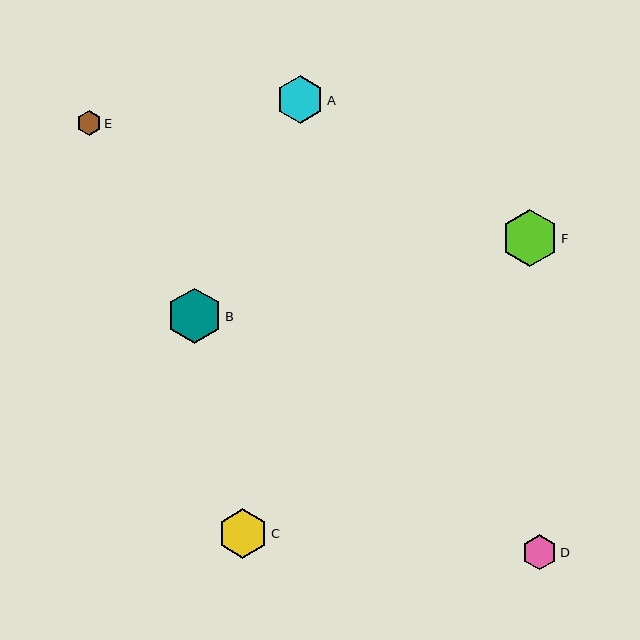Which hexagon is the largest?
Hexagon F is the largest with a size of approximately 56 pixels.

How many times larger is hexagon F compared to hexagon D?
Hexagon F is approximately 1.6 times the size of hexagon D.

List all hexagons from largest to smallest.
From largest to smallest: F, B, C, A, D, E.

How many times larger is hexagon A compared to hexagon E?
Hexagon A is approximately 2.0 times the size of hexagon E.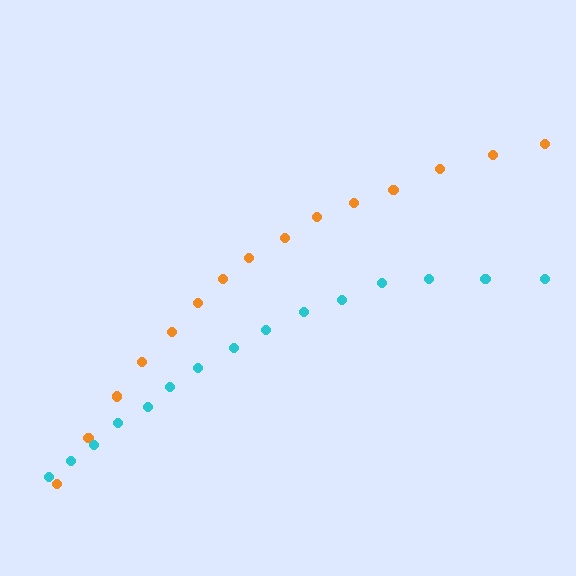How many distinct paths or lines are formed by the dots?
There are 2 distinct paths.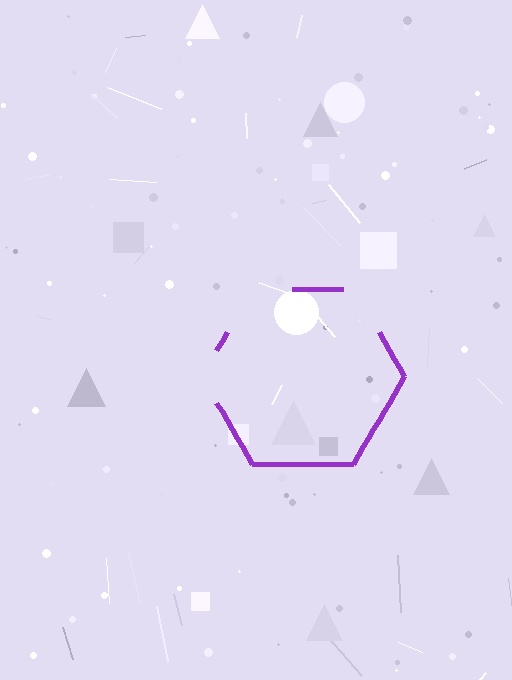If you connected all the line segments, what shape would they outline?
They would outline a hexagon.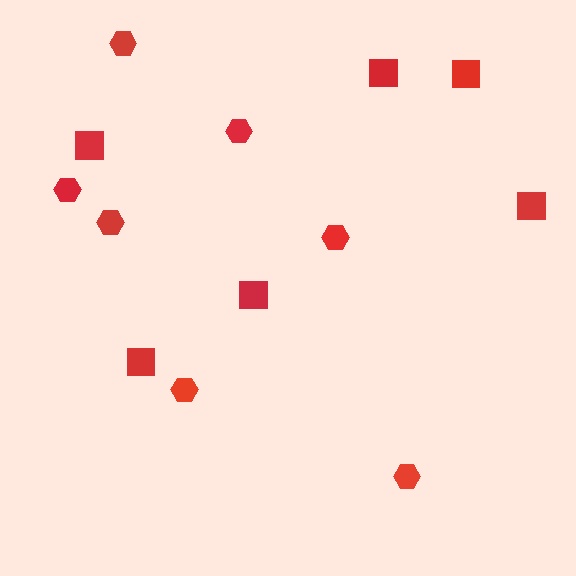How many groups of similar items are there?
There are 2 groups: one group of squares (6) and one group of hexagons (7).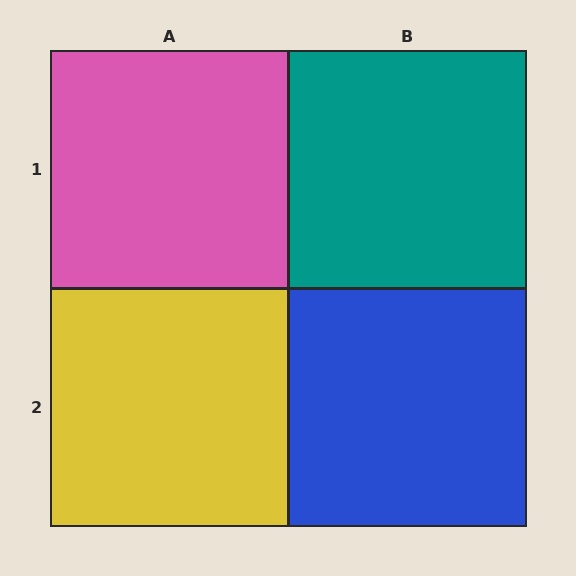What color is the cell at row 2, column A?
Yellow.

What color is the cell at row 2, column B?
Blue.